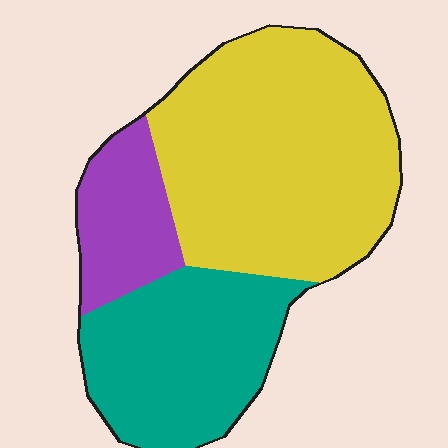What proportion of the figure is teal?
Teal covers around 30% of the figure.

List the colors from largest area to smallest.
From largest to smallest: yellow, teal, purple.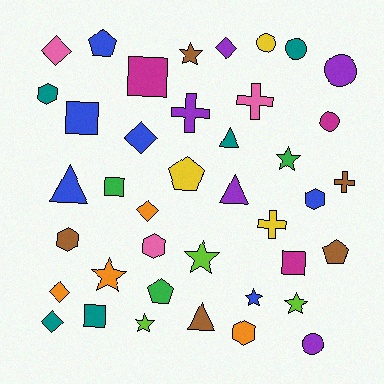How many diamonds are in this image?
There are 6 diamonds.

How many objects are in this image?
There are 40 objects.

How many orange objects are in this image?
There are 4 orange objects.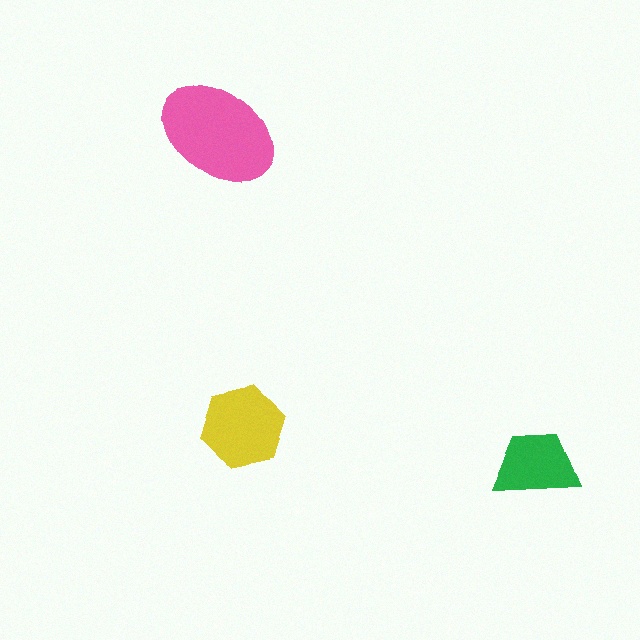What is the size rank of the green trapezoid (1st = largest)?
3rd.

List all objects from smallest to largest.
The green trapezoid, the yellow hexagon, the pink ellipse.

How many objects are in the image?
There are 3 objects in the image.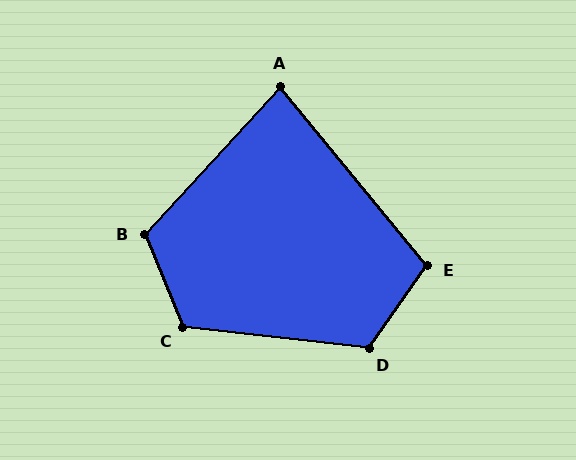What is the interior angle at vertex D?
Approximately 118 degrees (obtuse).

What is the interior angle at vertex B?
Approximately 115 degrees (obtuse).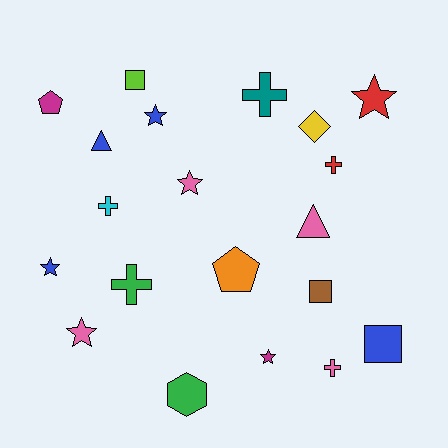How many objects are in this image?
There are 20 objects.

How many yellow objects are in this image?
There is 1 yellow object.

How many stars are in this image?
There are 6 stars.